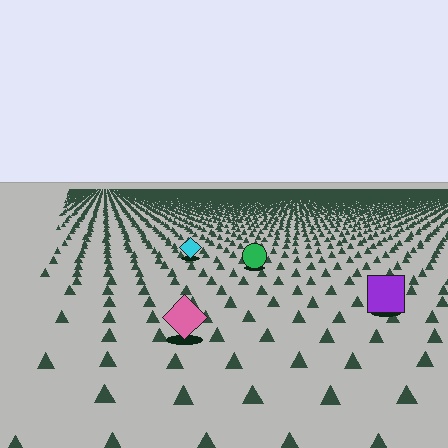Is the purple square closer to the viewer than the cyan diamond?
Yes. The purple square is closer — you can tell from the texture gradient: the ground texture is coarser near it.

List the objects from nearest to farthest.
From nearest to farthest: the pink diamond, the purple square, the green circle, the cyan diamond.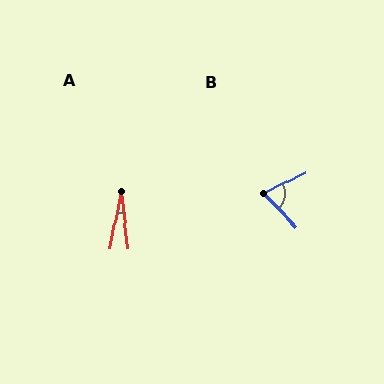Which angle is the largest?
B, at approximately 73 degrees.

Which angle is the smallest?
A, at approximately 17 degrees.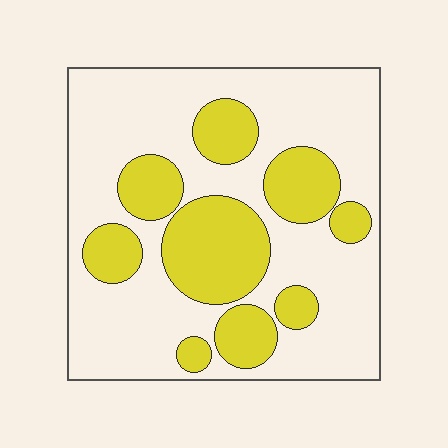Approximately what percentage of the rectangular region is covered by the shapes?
Approximately 30%.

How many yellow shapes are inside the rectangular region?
9.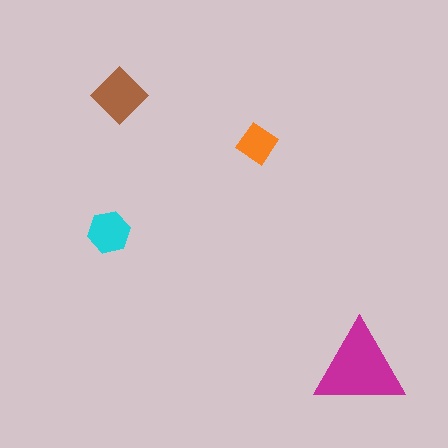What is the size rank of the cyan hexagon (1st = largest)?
3rd.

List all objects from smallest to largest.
The orange diamond, the cyan hexagon, the brown diamond, the magenta triangle.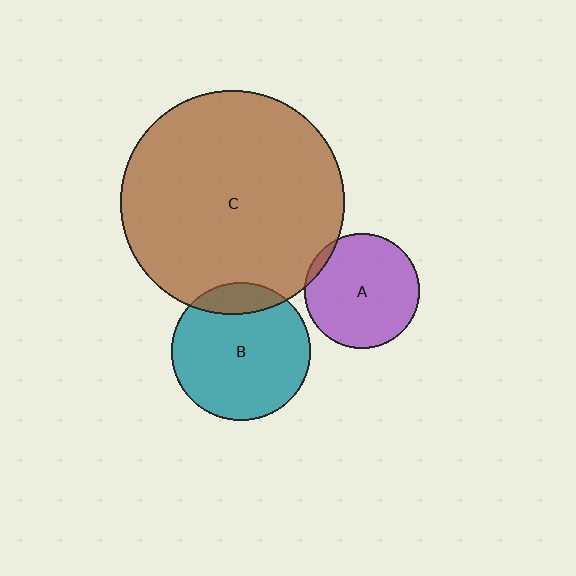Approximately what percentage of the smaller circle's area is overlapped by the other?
Approximately 15%.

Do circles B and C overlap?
Yes.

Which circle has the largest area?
Circle C (brown).